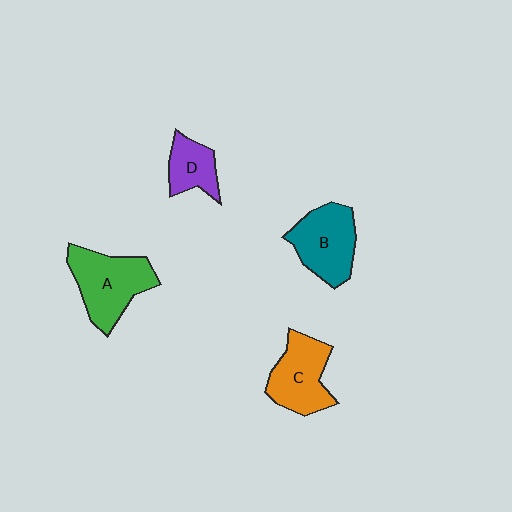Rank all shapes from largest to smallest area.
From largest to smallest: A (green), B (teal), C (orange), D (purple).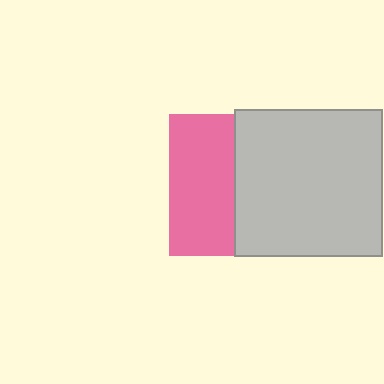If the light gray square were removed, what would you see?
You would see the complete pink square.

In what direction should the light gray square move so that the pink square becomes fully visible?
The light gray square should move right. That is the shortest direction to clear the overlap and leave the pink square fully visible.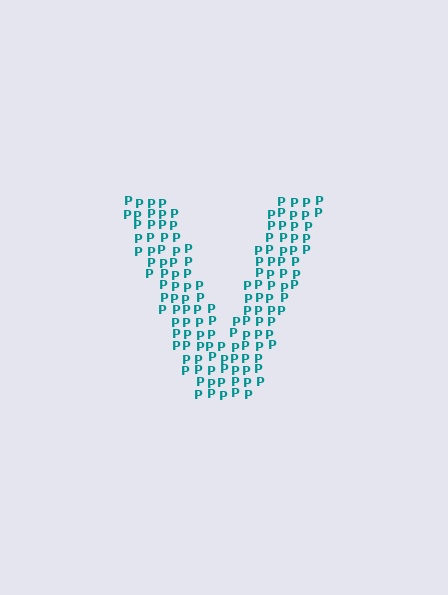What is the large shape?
The large shape is the letter V.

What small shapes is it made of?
It is made of small letter P's.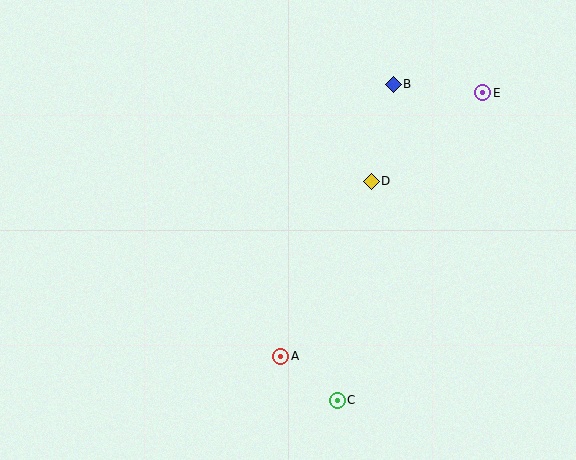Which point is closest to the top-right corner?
Point E is closest to the top-right corner.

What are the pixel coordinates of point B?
Point B is at (393, 84).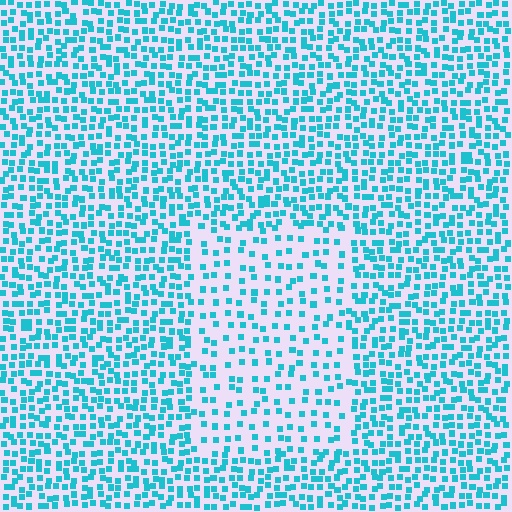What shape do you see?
I see a rectangle.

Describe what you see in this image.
The image contains small cyan elements arranged at two different densities. A rectangle-shaped region is visible where the elements are less densely packed than the surrounding area.